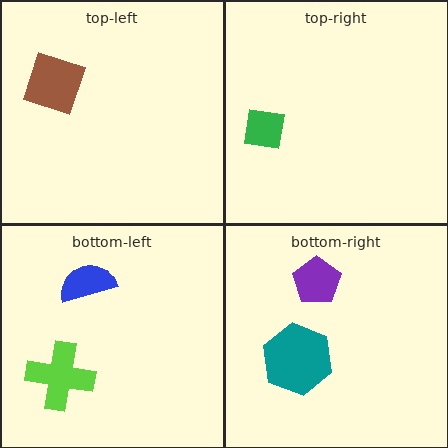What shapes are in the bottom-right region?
The teal hexagon, the purple pentagon.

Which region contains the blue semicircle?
The bottom-left region.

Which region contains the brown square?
The top-left region.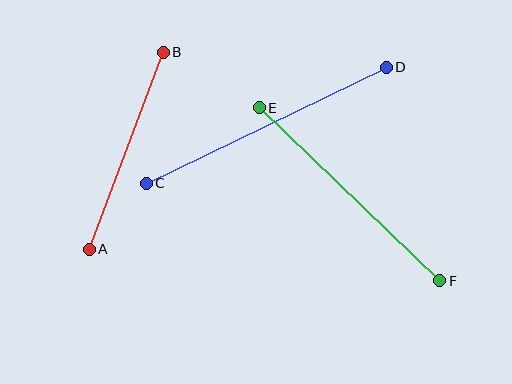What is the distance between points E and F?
The distance is approximately 250 pixels.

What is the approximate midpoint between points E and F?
The midpoint is at approximately (349, 194) pixels.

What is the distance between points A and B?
The distance is approximately 210 pixels.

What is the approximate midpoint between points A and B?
The midpoint is at approximately (126, 151) pixels.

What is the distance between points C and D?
The distance is approximately 267 pixels.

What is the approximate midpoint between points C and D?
The midpoint is at approximately (266, 125) pixels.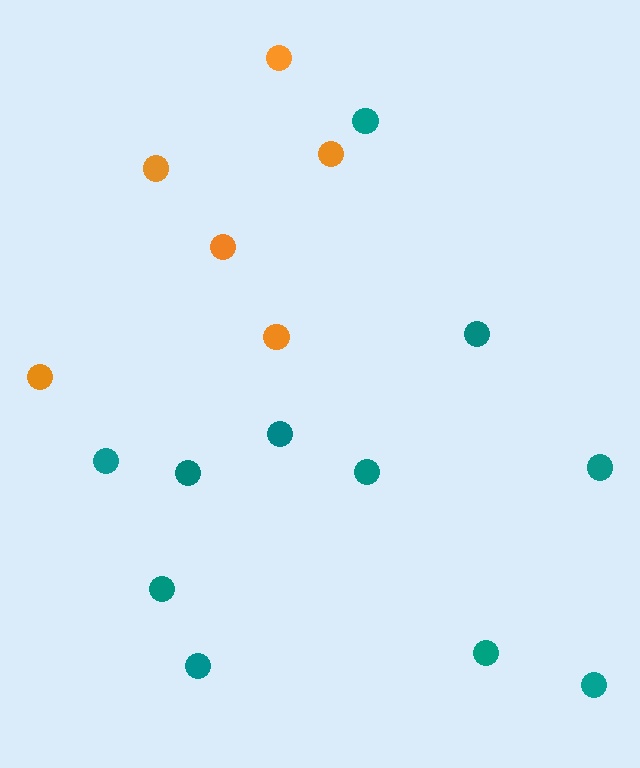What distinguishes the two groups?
There are 2 groups: one group of teal circles (11) and one group of orange circles (6).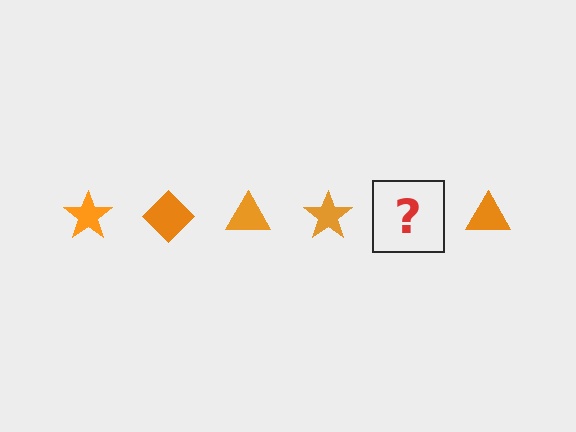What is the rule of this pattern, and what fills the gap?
The rule is that the pattern cycles through star, diamond, triangle shapes in orange. The gap should be filled with an orange diamond.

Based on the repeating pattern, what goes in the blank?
The blank should be an orange diamond.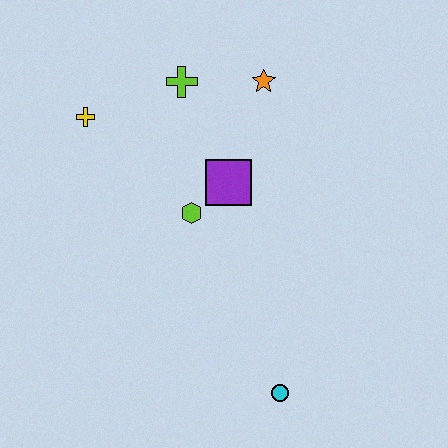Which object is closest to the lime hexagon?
The purple square is closest to the lime hexagon.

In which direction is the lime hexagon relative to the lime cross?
The lime hexagon is below the lime cross.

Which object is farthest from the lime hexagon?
The cyan circle is farthest from the lime hexagon.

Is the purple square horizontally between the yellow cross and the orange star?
Yes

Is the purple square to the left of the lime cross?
No